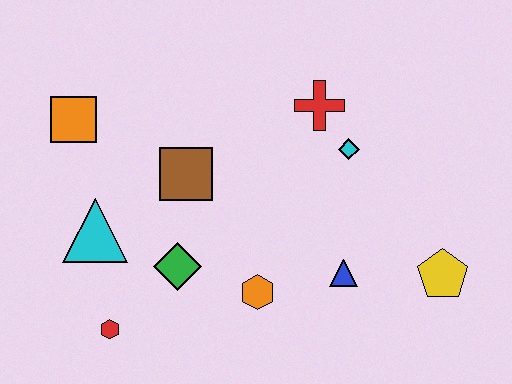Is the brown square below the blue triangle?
No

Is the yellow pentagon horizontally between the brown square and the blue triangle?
No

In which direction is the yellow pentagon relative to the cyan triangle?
The yellow pentagon is to the right of the cyan triangle.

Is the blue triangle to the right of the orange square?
Yes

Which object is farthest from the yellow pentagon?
The orange square is farthest from the yellow pentagon.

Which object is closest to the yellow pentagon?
The blue triangle is closest to the yellow pentagon.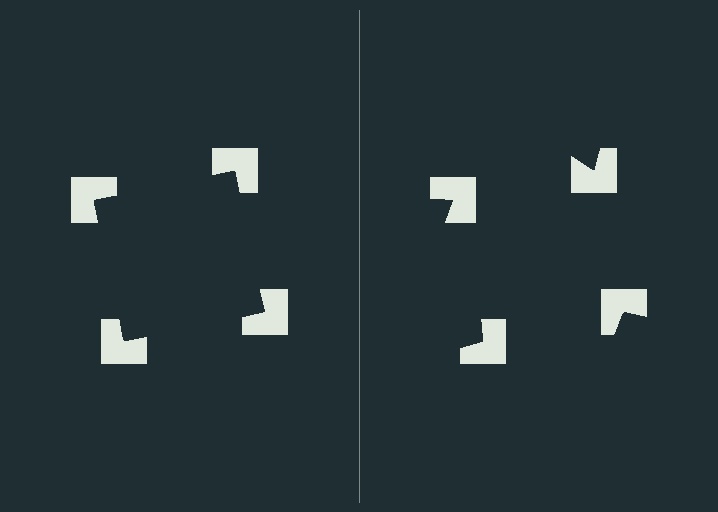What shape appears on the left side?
An illusory square.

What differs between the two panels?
The notched squares are positioned identically on both sides; only the wedge orientations differ. On the left they align to a square; on the right they are misaligned.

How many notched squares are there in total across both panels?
8 — 4 on each side.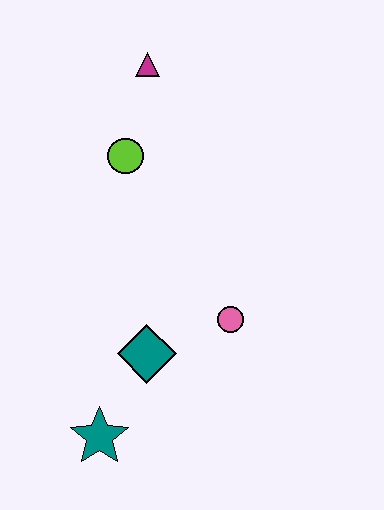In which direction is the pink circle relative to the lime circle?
The pink circle is below the lime circle.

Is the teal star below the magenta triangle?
Yes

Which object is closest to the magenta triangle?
The lime circle is closest to the magenta triangle.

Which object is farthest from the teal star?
The magenta triangle is farthest from the teal star.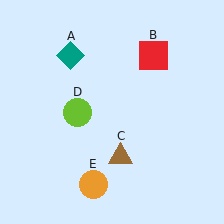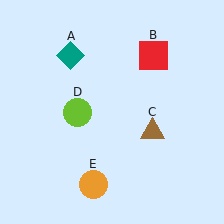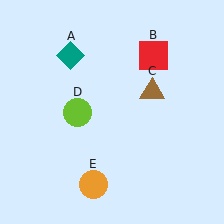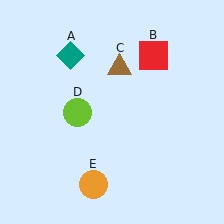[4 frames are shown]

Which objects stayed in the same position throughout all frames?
Teal diamond (object A) and red square (object B) and lime circle (object D) and orange circle (object E) remained stationary.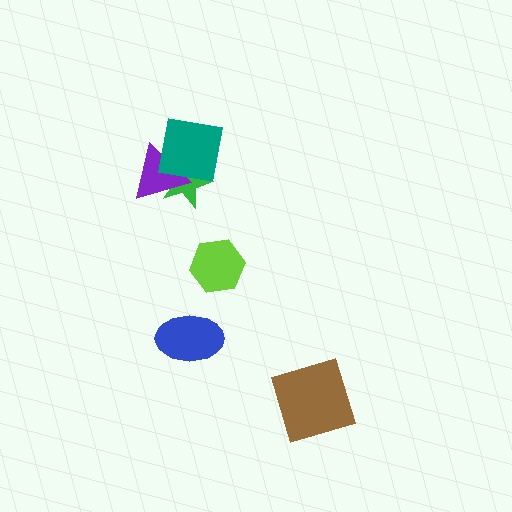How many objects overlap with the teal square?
2 objects overlap with the teal square.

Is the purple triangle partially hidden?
Yes, it is partially covered by another shape.